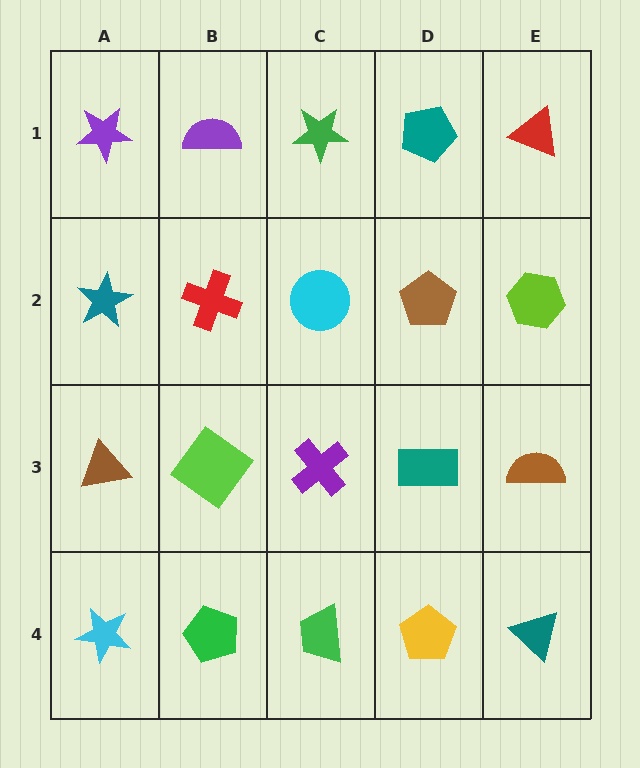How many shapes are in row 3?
5 shapes.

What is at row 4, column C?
A green trapezoid.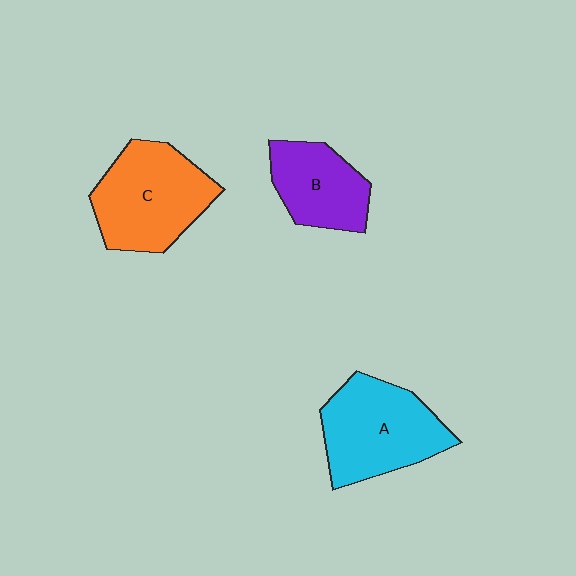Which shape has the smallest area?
Shape B (purple).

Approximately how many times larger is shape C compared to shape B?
Approximately 1.5 times.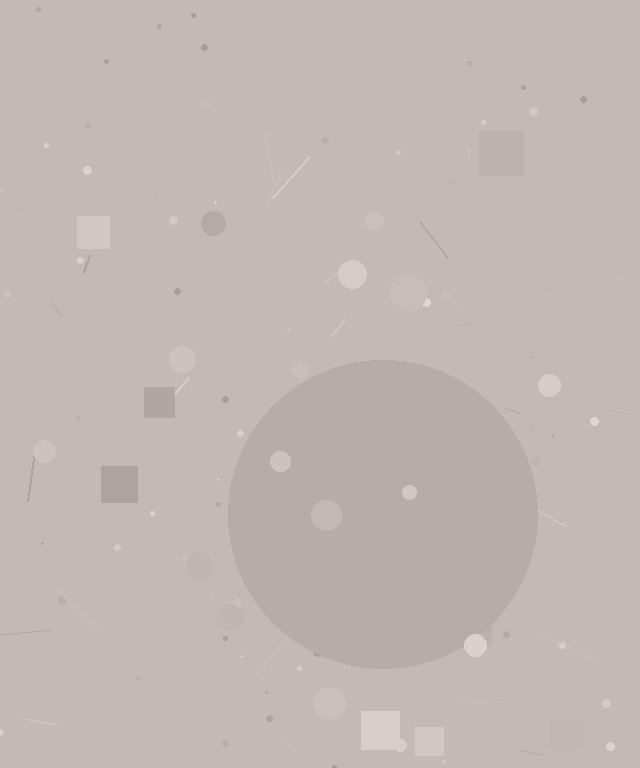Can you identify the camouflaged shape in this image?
The camouflaged shape is a circle.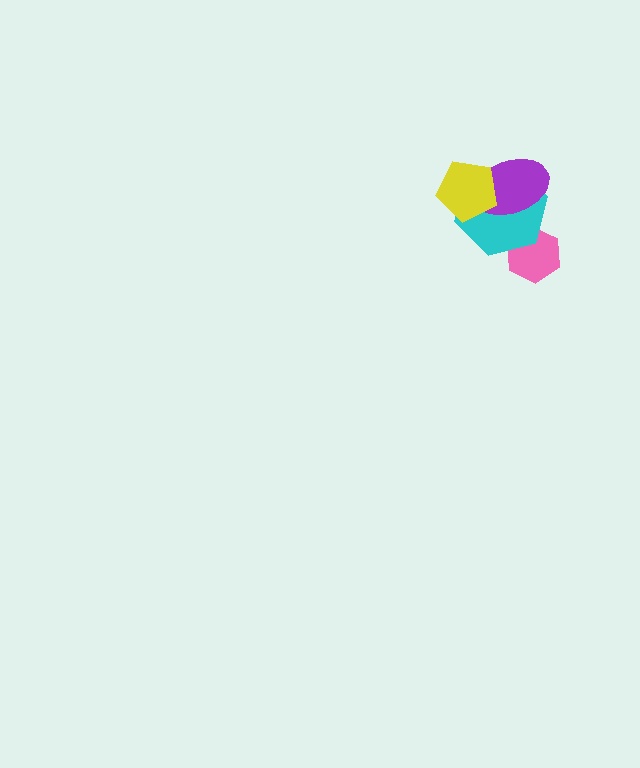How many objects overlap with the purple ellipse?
2 objects overlap with the purple ellipse.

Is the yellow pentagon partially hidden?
No, no other shape covers it.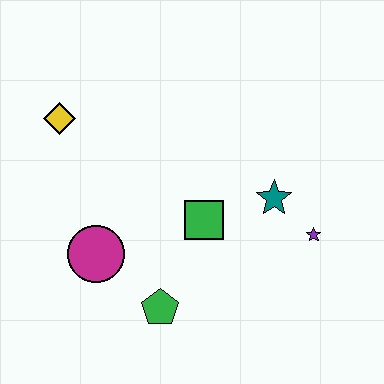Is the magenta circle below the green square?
Yes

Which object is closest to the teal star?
The purple star is closest to the teal star.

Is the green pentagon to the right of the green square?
No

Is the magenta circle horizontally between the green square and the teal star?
No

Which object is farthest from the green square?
The yellow diamond is farthest from the green square.